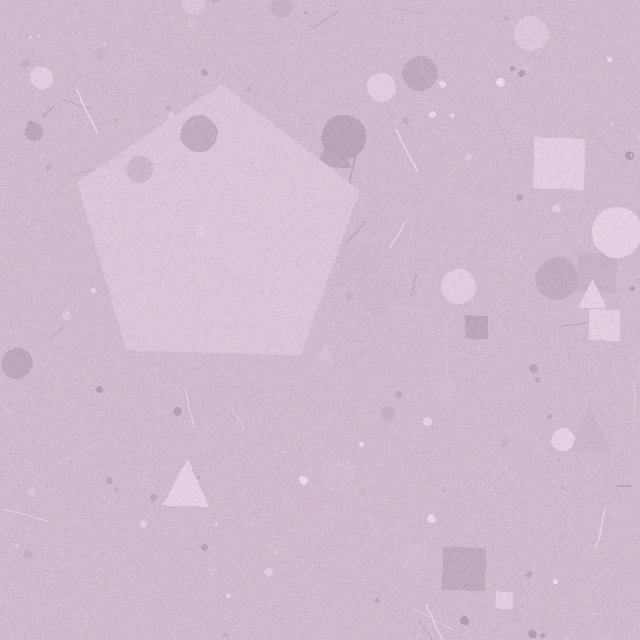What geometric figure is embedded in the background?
A pentagon is embedded in the background.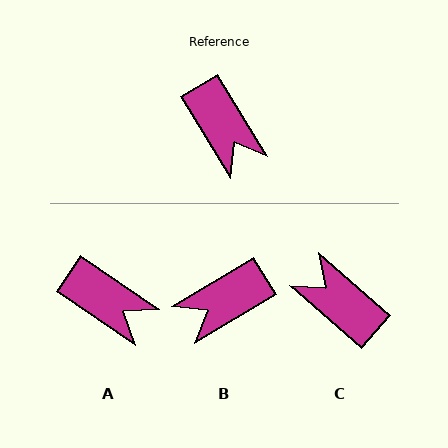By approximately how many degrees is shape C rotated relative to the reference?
Approximately 163 degrees clockwise.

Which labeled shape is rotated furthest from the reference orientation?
C, about 163 degrees away.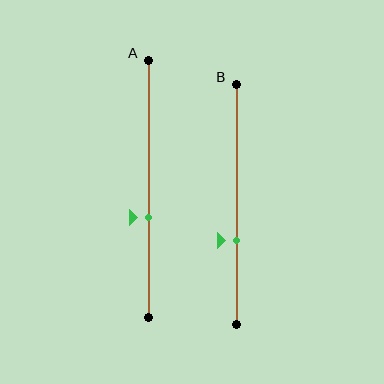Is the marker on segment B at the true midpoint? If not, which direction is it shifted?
No, the marker on segment B is shifted downward by about 15% of the segment length.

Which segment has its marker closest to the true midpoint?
Segment A has its marker closest to the true midpoint.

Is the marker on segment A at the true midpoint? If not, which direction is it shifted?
No, the marker on segment A is shifted downward by about 11% of the segment length.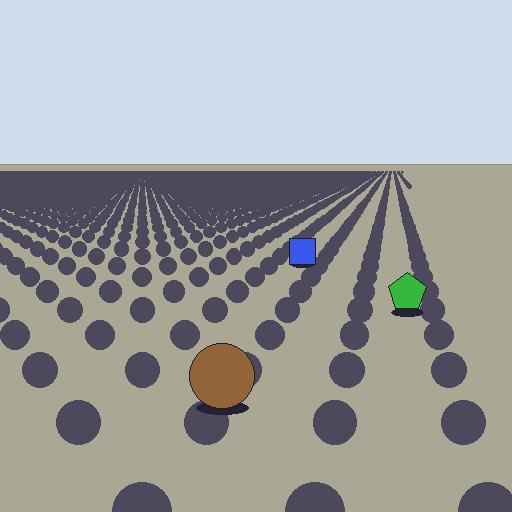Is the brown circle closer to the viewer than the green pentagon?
Yes. The brown circle is closer — you can tell from the texture gradient: the ground texture is coarser near it.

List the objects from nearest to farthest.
From nearest to farthest: the brown circle, the green pentagon, the blue square.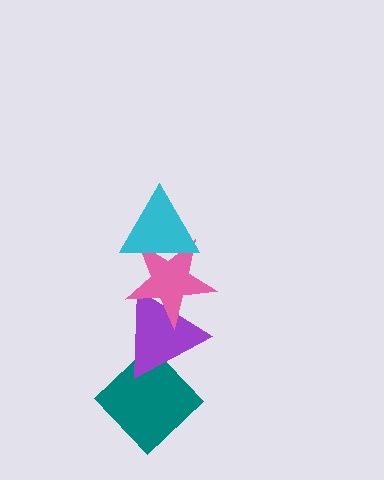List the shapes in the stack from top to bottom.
From top to bottom: the cyan triangle, the pink star, the purple triangle, the teal diamond.